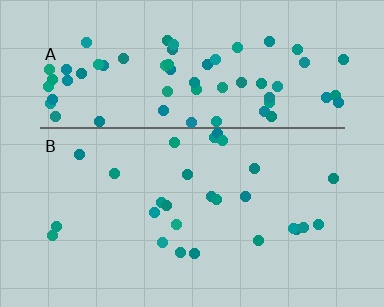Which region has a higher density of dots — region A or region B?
A (the top).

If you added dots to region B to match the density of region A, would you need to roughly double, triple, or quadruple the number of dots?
Approximately triple.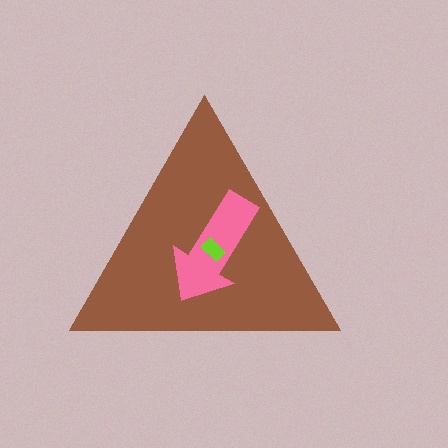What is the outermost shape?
The brown triangle.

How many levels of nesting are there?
3.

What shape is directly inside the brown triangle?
The pink arrow.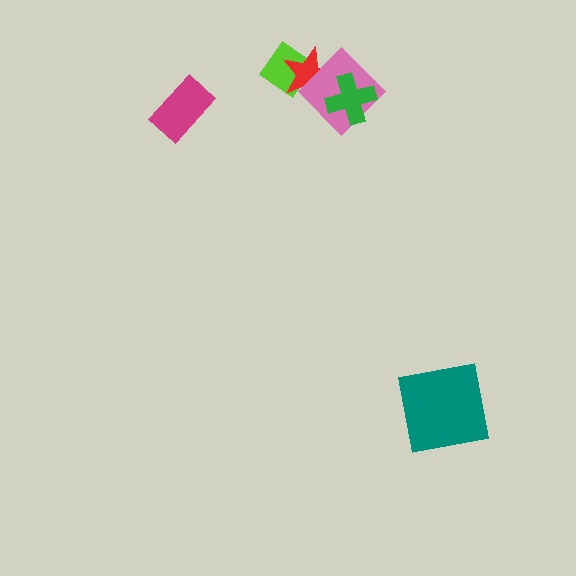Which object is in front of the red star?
The pink diamond is in front of the red star.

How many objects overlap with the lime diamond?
2 objects overlap with the lime diamond.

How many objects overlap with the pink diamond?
3 objects overlap with the pink diamond.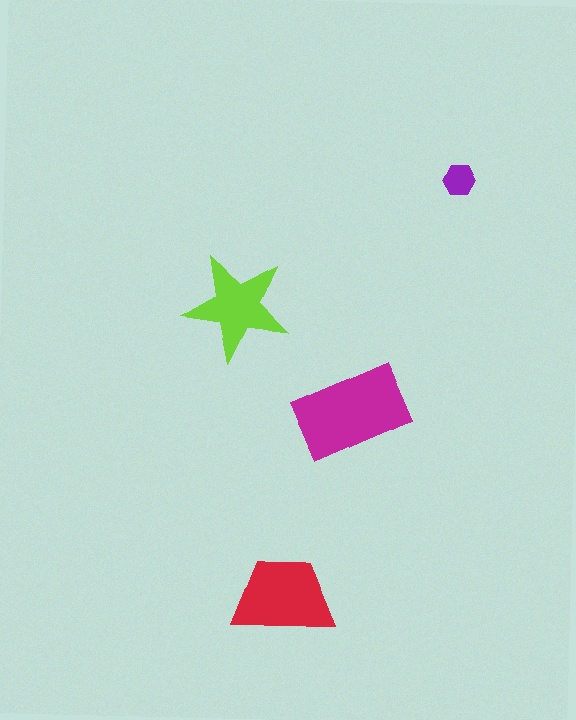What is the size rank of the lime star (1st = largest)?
3rd.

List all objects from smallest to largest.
The purple hexagon, the lime star, the red trapezoid, the magenta rectangle.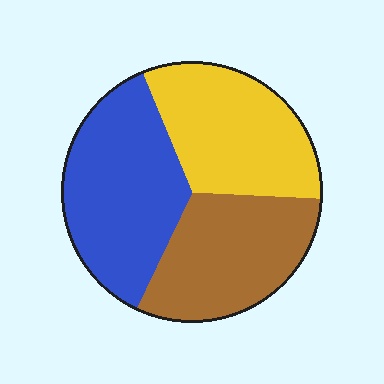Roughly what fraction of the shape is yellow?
Yellow covers 32% of the shape.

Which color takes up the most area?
Blue, at roughly 35%.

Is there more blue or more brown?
Blue.